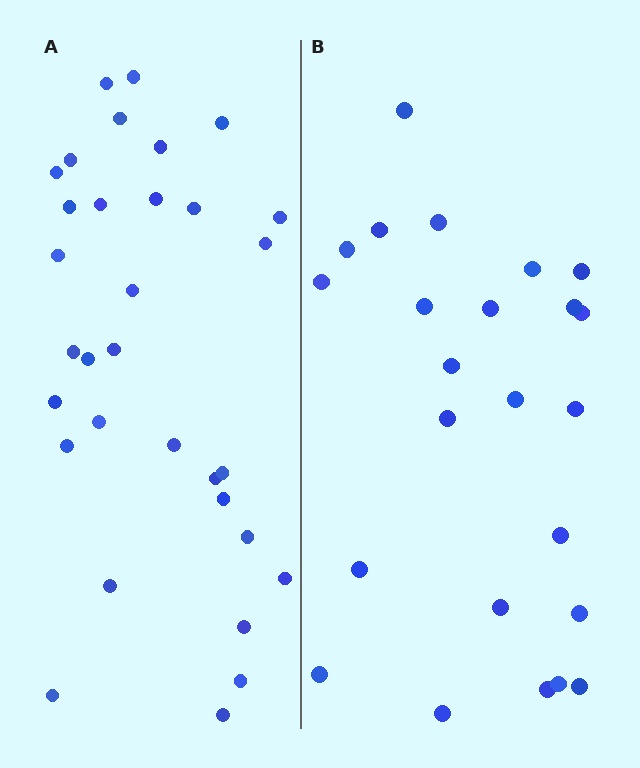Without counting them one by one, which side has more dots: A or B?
Region A (the left region) has more dots.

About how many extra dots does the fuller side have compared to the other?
Region A has roughly 8 or so more dots than region B.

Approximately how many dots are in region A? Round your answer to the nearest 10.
About 30 dots. (The exact count is 32, which rounds to 30.)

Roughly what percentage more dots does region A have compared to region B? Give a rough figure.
About 35% more.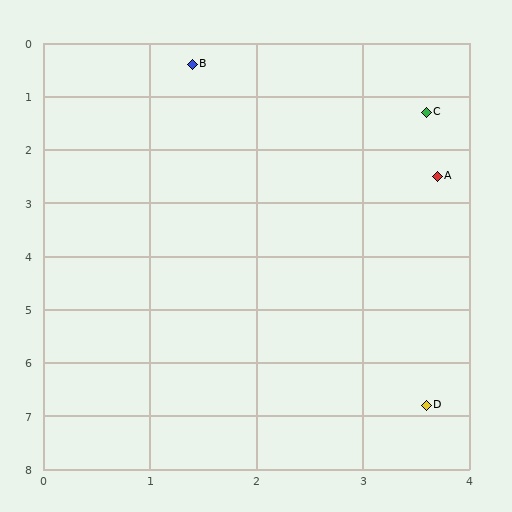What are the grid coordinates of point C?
Point C is at approximately (3.6, 1.3).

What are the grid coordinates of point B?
Point B is at approximately (1.4, 0.4).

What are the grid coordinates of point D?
Point D is at approximately (3.6, 6.8).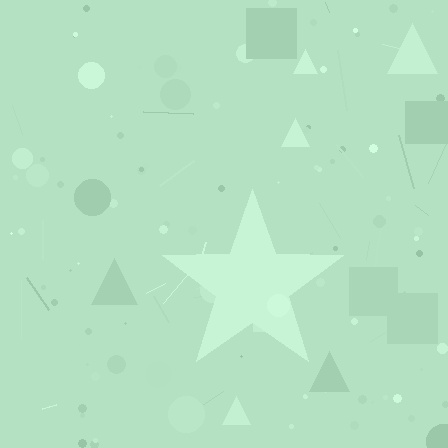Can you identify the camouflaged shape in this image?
The camouflaged shape is a star.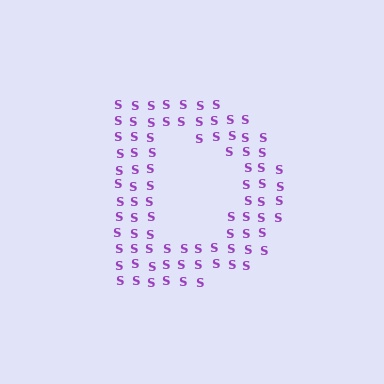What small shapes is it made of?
It is made of small letter S's.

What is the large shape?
The large shape is the letter D.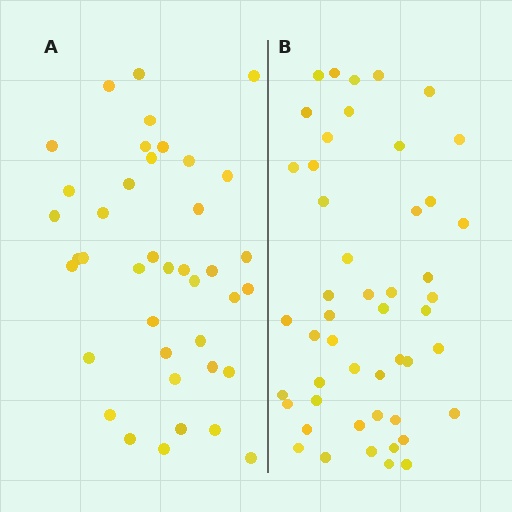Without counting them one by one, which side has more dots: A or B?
Region B (the right region) has more dots.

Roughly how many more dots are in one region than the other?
Region B has roughly 8 or so more dots than region A.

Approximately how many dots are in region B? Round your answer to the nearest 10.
About 50 dots. (The exact count is 49, which rounds to 50.)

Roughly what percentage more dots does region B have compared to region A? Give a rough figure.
About 20% more.